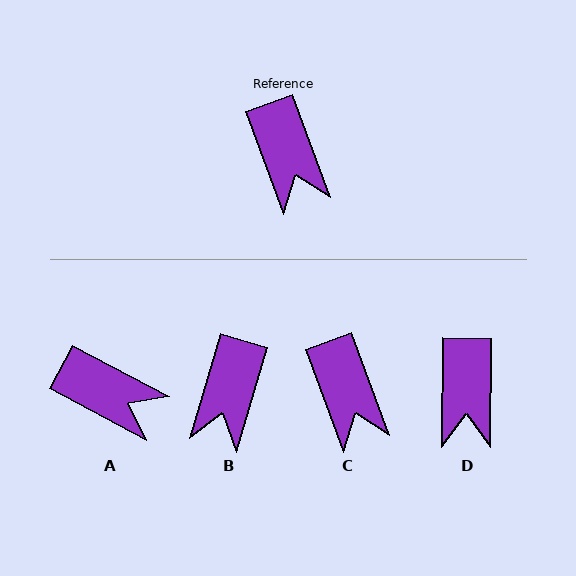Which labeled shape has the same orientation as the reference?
C.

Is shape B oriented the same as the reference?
No, it is off by about 37 degrees.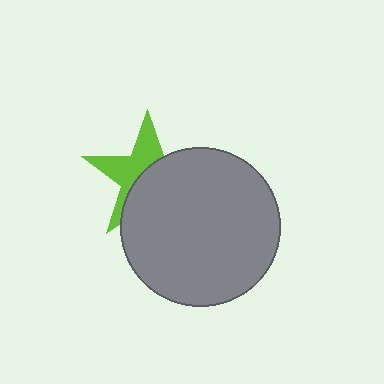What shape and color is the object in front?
The object in front is a gray circle.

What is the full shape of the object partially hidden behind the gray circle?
The partially hidden object is a lime star.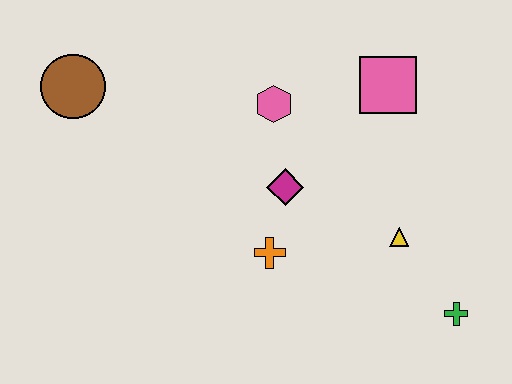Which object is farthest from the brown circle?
The green cross is farthest from the brown circle.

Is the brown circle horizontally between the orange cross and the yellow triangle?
No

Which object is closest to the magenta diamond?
The orange cross is closest to the magenta diamond.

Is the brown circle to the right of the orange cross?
No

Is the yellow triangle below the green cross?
No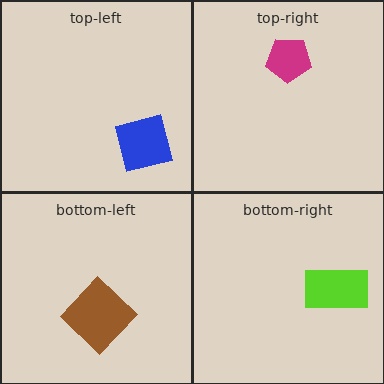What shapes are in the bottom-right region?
The lime rectangle.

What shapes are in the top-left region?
The blue square.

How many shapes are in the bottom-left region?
1.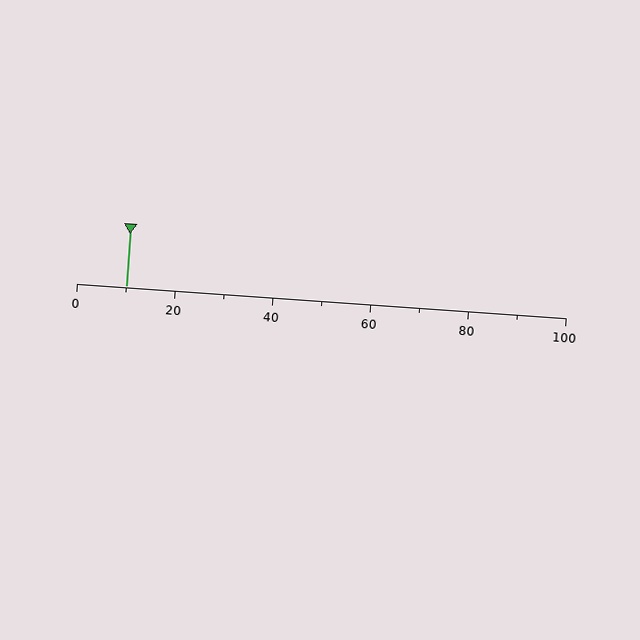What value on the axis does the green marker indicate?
The marker indicates approximately 10.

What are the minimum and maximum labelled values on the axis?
The axis runs from 0 to 100.